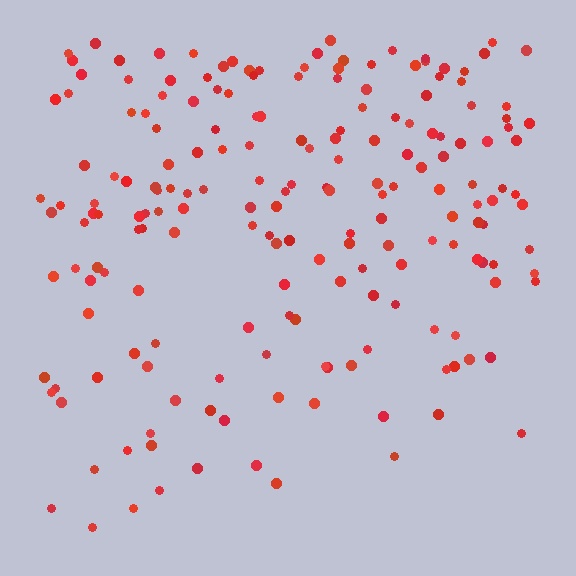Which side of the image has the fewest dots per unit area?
The bottom.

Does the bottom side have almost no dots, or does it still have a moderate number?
Still a moderate number, just noticeably fewer than the top.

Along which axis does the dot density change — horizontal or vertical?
Vertical.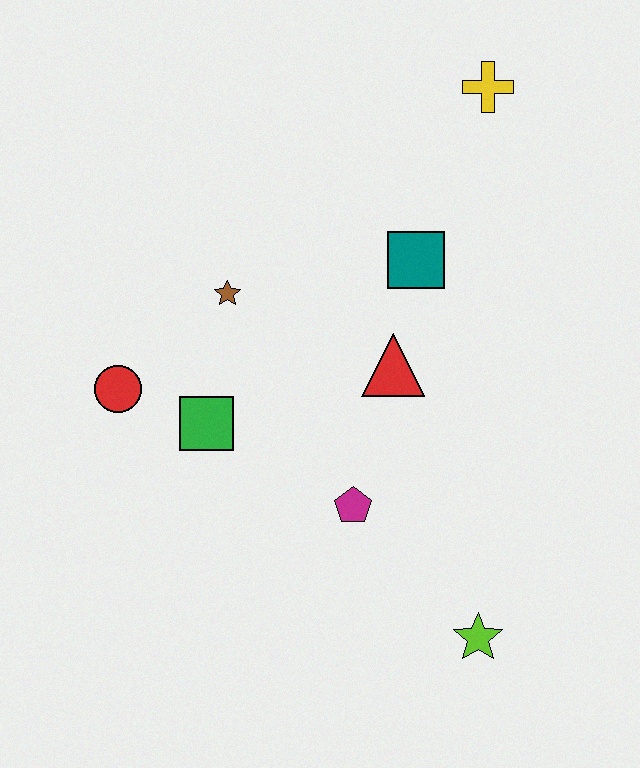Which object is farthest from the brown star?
The lime star is farthest from the brown star.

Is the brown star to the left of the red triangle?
Yes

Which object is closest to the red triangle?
The teal square is closest to the red triangle.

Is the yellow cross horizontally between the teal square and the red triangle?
No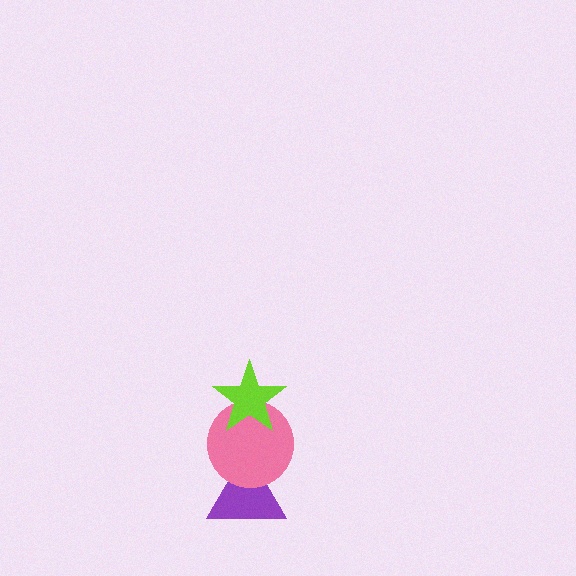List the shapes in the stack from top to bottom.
From top to bottom: the lime star, the pink circle, the purple triangle.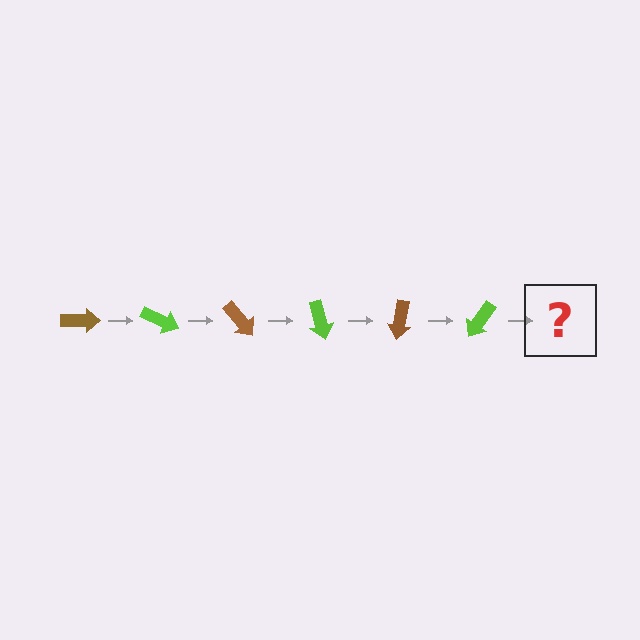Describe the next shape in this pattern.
It should be a brown arrow, rotated 150 degrees from the start.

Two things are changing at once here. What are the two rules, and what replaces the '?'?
The two rules are that it rotates 25 degrees each step and the color cycles through brown and lime. The '?' should be a brown arrow, rotated 150 degrees from the start.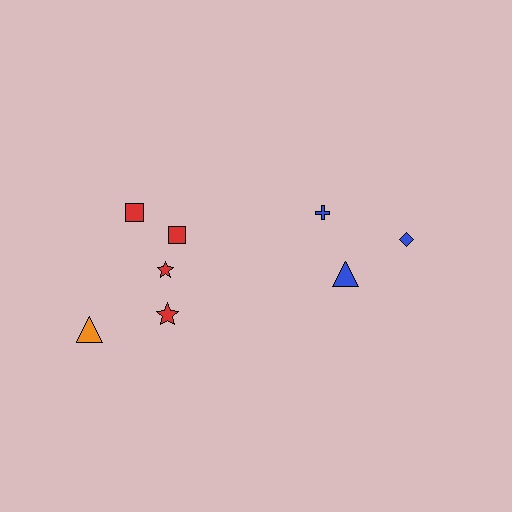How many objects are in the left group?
There are 5 objects.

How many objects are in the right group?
There are 3 objects.